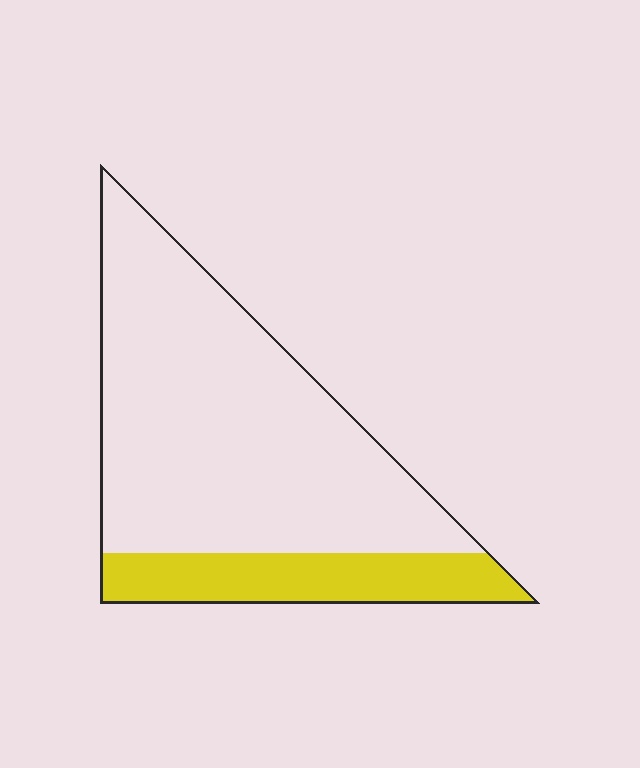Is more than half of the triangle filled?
No.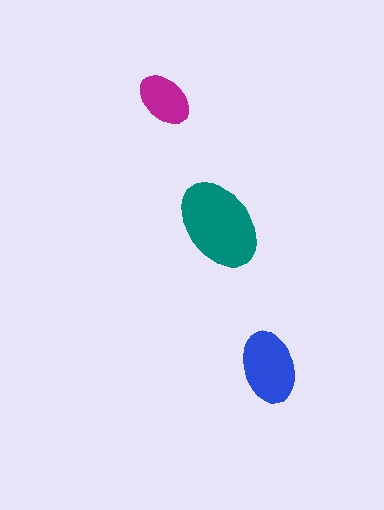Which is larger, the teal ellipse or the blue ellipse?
The teal one.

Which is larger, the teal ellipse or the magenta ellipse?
The teal one.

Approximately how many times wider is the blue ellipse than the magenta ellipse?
About 1.5 times wider.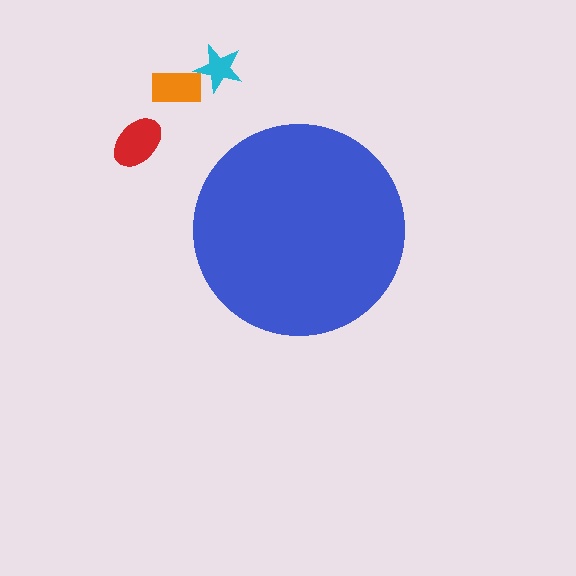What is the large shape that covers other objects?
A blue circle.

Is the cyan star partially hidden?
No, the cyan star is fully visible.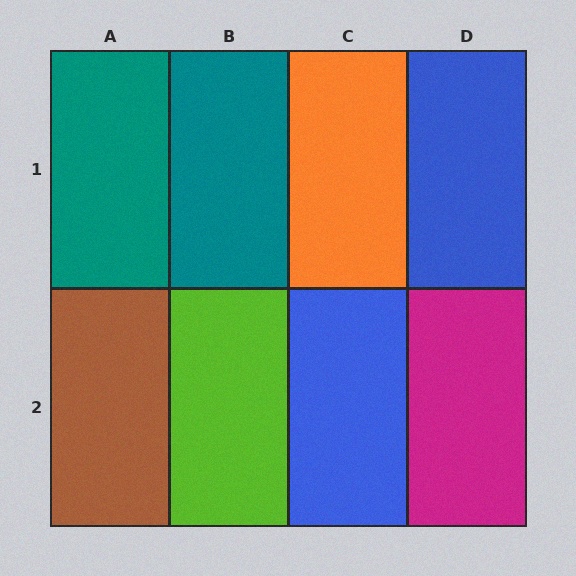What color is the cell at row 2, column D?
Magenta.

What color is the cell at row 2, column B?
Lime.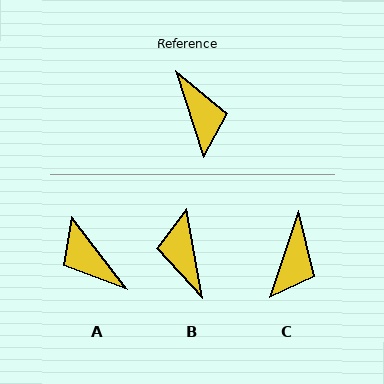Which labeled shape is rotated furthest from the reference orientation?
B, about 172 degrees away.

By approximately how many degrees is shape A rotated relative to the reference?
Approximately 161 degrees clockwise.